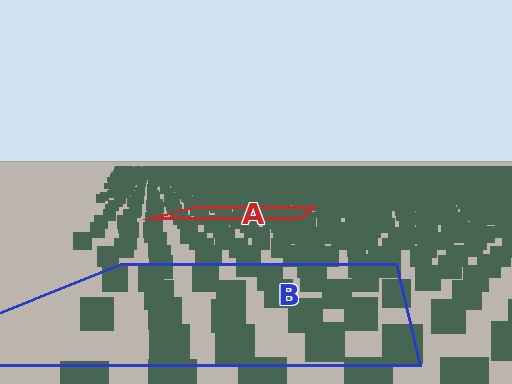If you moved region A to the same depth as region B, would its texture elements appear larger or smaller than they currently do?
They would appear larger. At a closer depth, the same texture elements are projected at a bigger on-screen size.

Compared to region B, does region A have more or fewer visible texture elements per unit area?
Region A has more texture elements per unit area — they are packed more densely because it is farther away.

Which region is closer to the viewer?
Region B is closer. The texture elements there are larger and more spread out.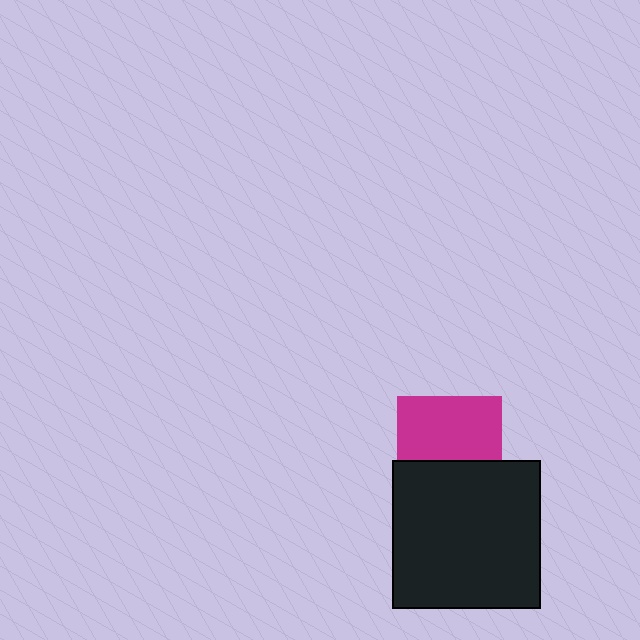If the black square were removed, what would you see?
You would see the complete magenta square.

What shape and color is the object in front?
The object in front is a black square.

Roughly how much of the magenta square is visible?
About half of it is visible (roughly 60%).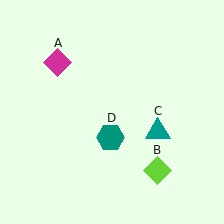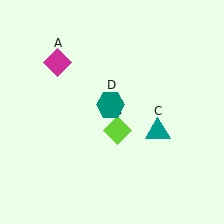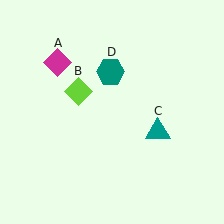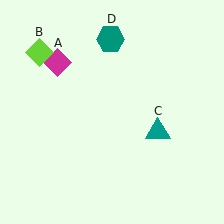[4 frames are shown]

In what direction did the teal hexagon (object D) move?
The teal hexagon (object D) moved up.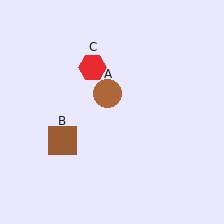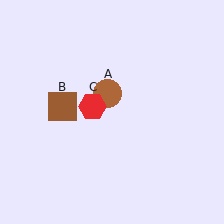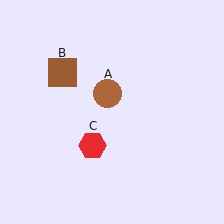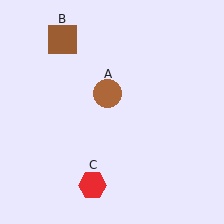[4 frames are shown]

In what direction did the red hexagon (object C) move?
The red hexagon (object C) moved down.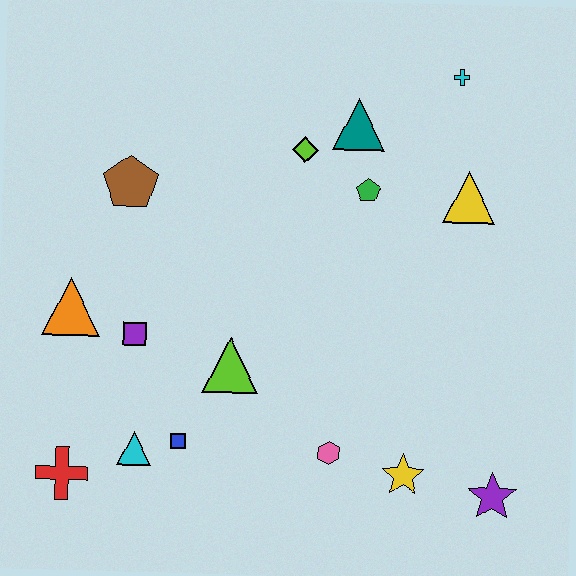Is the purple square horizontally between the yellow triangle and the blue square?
No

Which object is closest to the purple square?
The orange triangle is closest to the purple square.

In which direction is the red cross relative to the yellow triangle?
The red cross is to the left of the yellow triangle.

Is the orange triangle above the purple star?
Yes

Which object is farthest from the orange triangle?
The purple star is farthest from the orange triangle.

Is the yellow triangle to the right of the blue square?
Yes